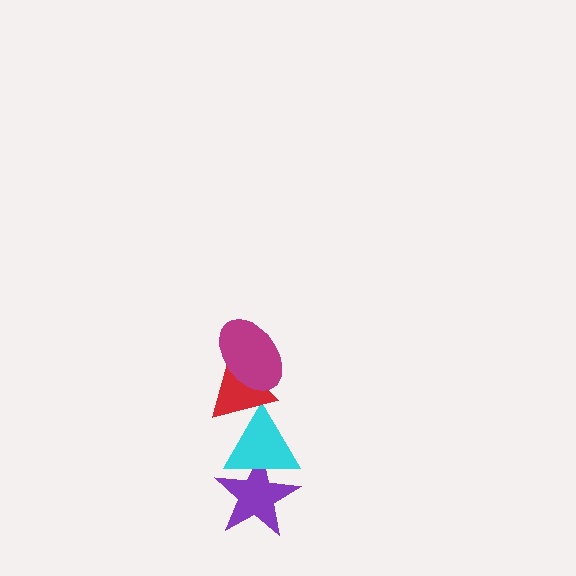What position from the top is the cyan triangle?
The cyan triangle is 3rd from the top.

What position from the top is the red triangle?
The red triangle is 2nd from the top.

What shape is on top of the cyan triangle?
The red triangle is on top of the cyan triangle.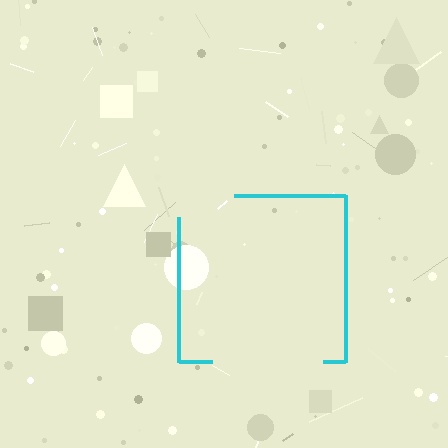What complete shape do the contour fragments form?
The contour fragments form a square.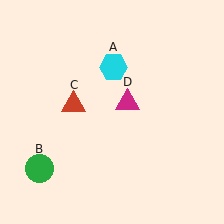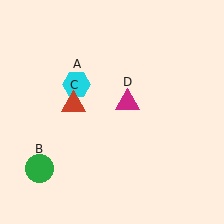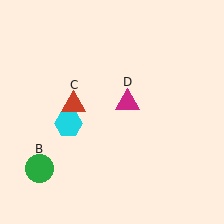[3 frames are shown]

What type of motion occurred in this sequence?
The cyan hexagon (object A) rotated counterclockwise around the center of the scene.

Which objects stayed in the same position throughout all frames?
Green circle (object B) and red triangle (object C) and magenta triangle (object D) remained stationary.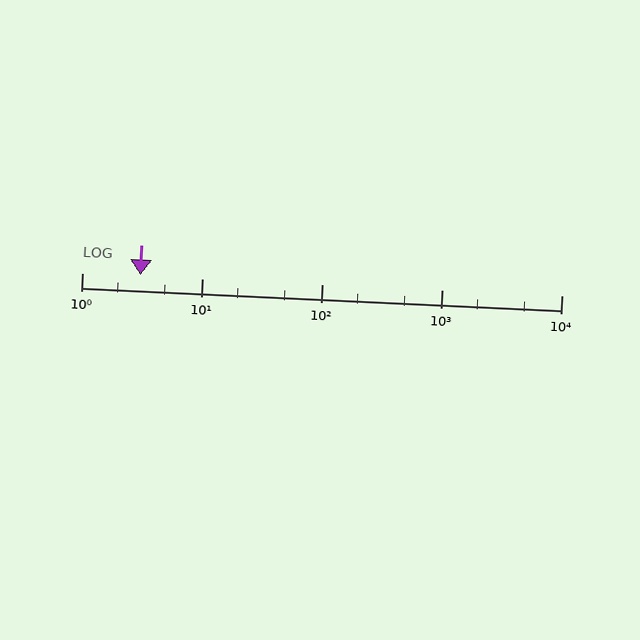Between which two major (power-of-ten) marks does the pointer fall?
The pointer is between 1 and 10.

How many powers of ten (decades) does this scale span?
The scale spans 4 decades, from 1 to 10000.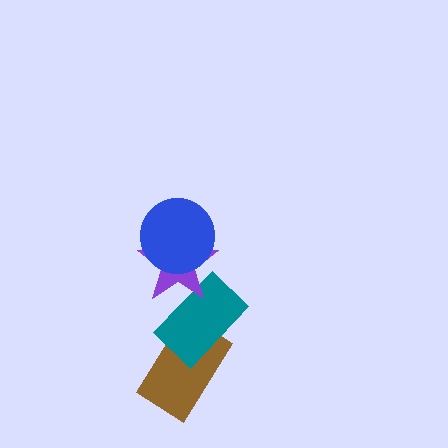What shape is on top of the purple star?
The blue circle is on top of the purple star.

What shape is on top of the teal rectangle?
The purple star is on top of the teal rectangle.